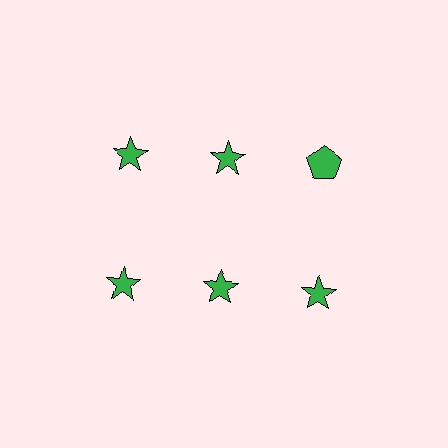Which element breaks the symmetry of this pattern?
The green pentagon in the top row, center column breaks the symmetry. All other shapes are green stars.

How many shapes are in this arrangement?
There are 6 shapes arranged in a grid pattern.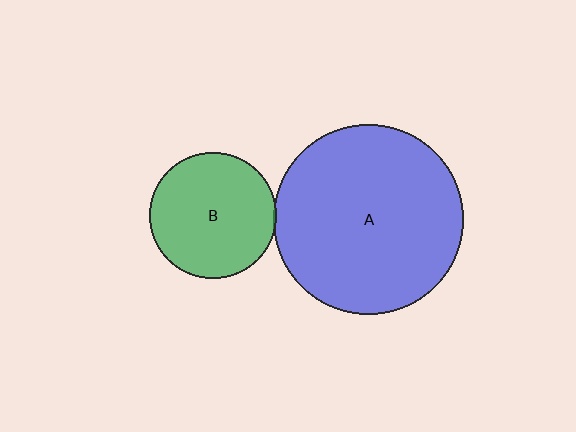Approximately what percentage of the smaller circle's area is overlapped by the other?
Approximately 5%.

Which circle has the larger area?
Circle A (blue).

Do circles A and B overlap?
Yes.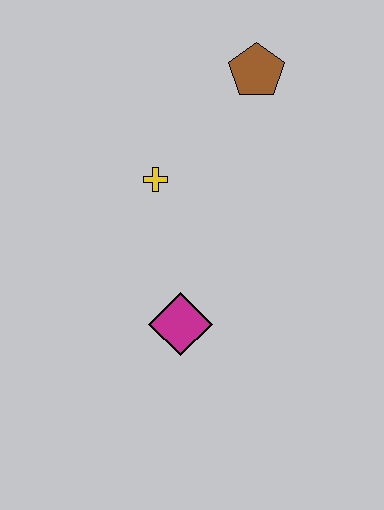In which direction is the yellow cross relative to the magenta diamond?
The yellow cross is above the magenta diamond.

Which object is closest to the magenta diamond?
The yellow cross is closest to the magenta diamond.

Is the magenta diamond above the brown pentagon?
No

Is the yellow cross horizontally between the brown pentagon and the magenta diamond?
No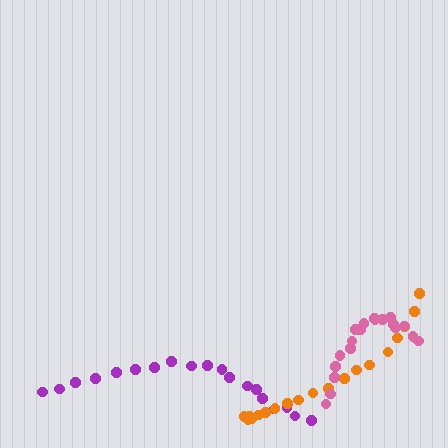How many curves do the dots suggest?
There are 3 distinct paths.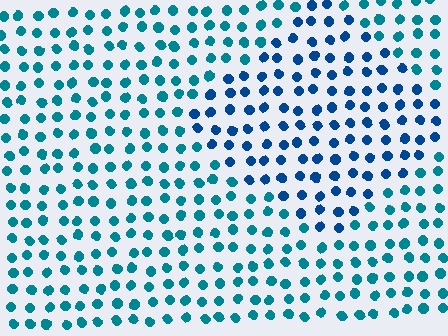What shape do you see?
I see a diamond.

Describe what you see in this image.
The image is filled with small teal elements in a uniform arrangement. A diamond-shaped region is visible where the elements are tinted to a slightly different hue, forming a subtle color boundary.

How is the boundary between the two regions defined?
The boundary is defined purely by a slight shift in hue (about 27 degrees). Spacing, size, and orientation are identical on both sides.